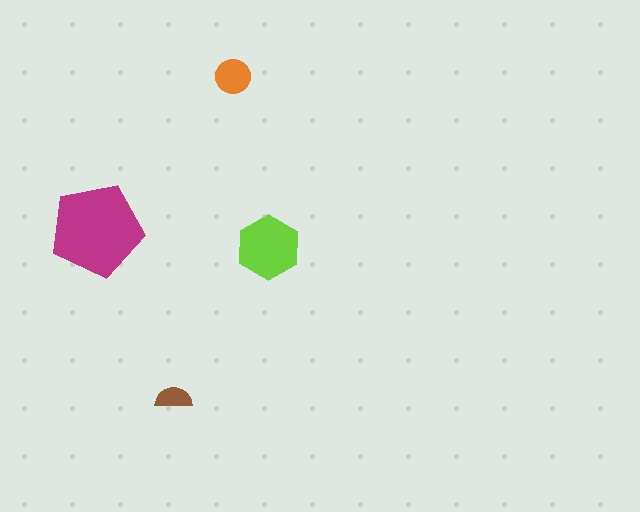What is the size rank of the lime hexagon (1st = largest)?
2nd.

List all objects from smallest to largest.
The brown semicircle, the orange circle, the lime hexagon, the magenta pentagon.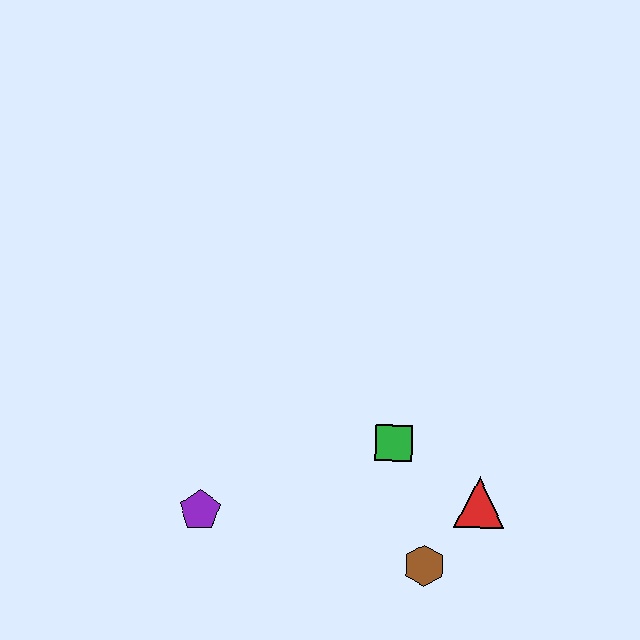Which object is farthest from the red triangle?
The purple pentagon is farthest from the red triangle.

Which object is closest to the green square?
The red triangle is closest to the green square.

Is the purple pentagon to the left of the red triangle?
Yes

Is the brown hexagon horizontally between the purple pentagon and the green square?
No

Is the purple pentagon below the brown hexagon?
No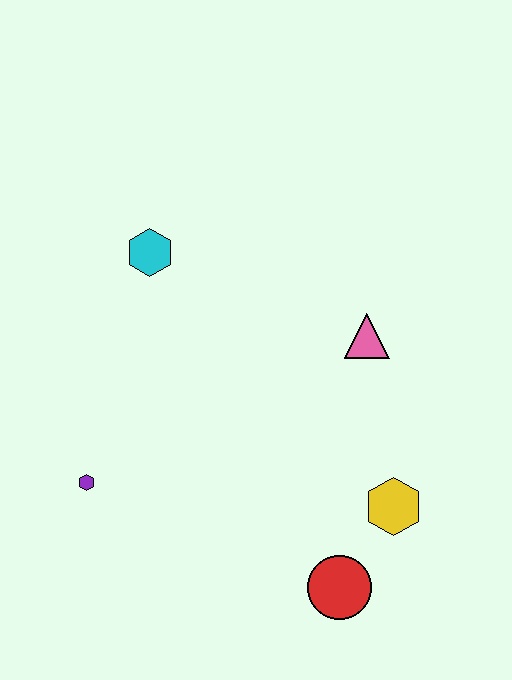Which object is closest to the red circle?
The yellow hexagon is closest to the red circle.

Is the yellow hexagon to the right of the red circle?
Yes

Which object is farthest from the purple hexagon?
The pink triangle is farthest from the purple hexagon.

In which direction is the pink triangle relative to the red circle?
The pink triangle is above the red circle.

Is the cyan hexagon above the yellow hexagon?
Yes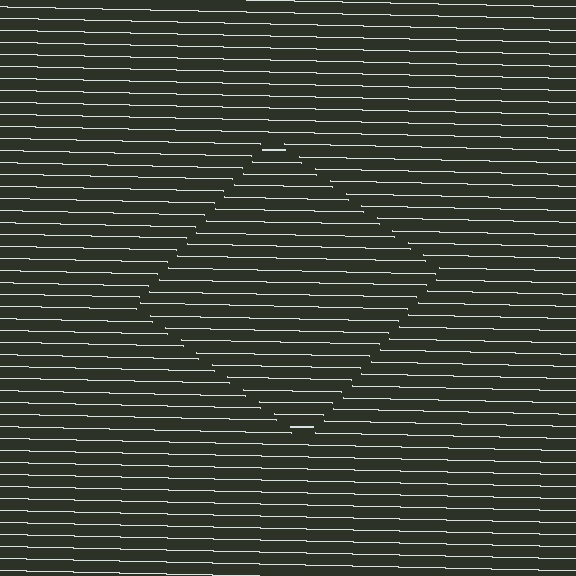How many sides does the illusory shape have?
4 sides — the line-ends trace a square.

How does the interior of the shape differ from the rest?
The interior of the shape contains the same grating, shifted by half a period — the contour is defined by the phase discontinuity where line-ends from the inner and outer gratings abut.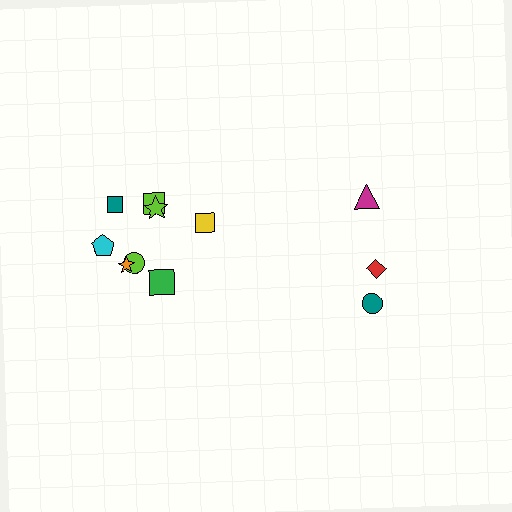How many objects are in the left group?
There are 8 objects.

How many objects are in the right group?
There are 3 objects.